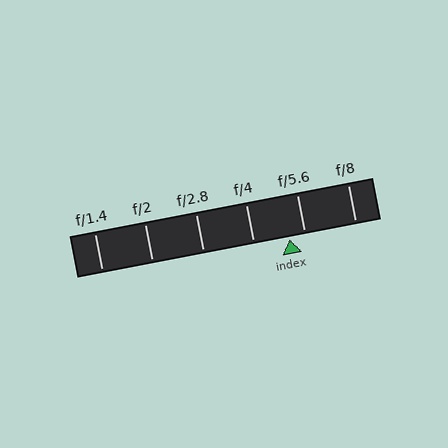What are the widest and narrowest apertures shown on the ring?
The widest aperture shown is f/1.4 and the narrowest is f/8.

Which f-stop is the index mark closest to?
The index mark is closest to f/5.6.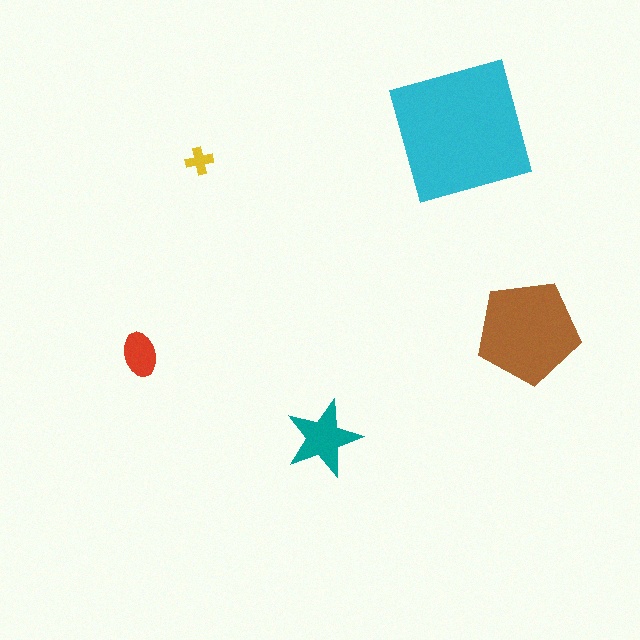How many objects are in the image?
There are 5 objects in the image.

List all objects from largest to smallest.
The cyan square, the brown pentagon, the teal star, the red ellipse, the yellow cross.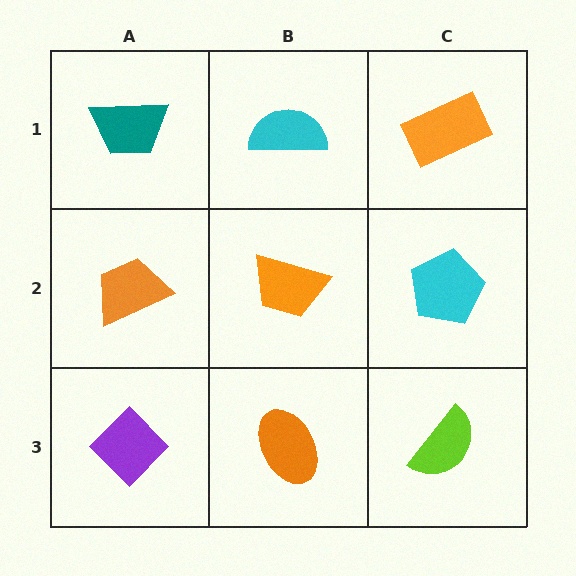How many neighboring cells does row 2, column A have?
3.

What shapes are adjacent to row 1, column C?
A cyan pentagon (row 2, column C), a cyan semicircle (row 1, column B).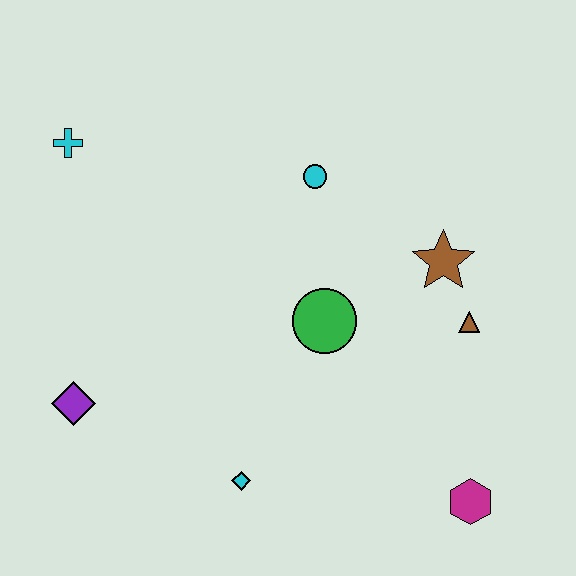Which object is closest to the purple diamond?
The cyan diamond is closest to the purple diamond.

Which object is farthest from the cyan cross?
The magenta hexagon is farthest from the cyan cross.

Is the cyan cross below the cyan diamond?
No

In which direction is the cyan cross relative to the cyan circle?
The cyan cross is to the left of the cyan circle.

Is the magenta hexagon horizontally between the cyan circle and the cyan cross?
No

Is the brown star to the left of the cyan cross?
No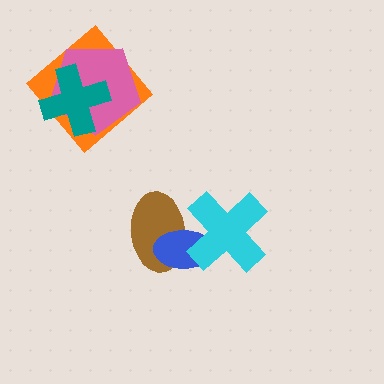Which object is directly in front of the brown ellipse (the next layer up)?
The blue ellipse is directly in front of the brown ellipse.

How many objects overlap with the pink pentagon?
2 objects overlap with the pink pentagon.